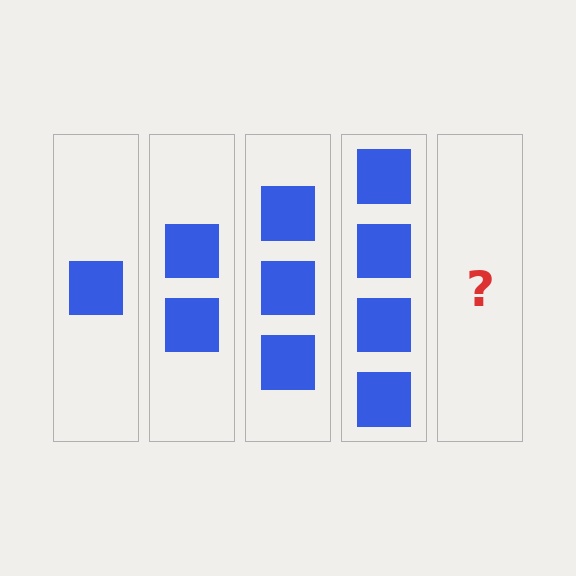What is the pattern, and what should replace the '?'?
The pattern is that each step adds one more square. The '?' should be 5 squares.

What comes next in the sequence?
The next element should be 5 squares.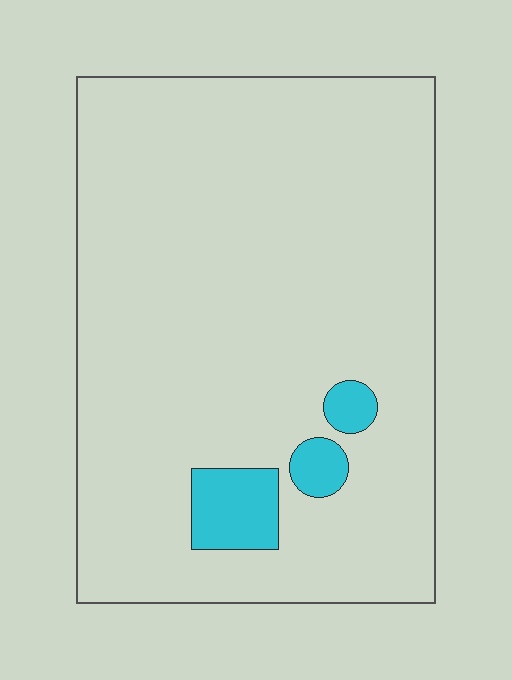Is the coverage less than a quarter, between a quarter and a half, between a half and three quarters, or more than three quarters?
Less than a quarter.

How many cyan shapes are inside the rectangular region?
3.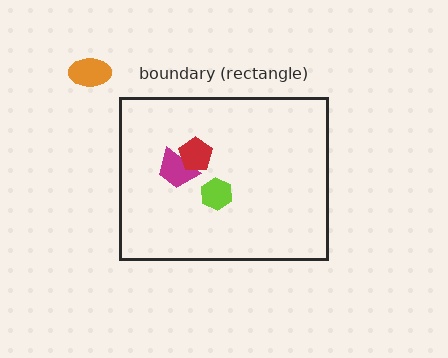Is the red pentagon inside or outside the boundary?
Inside.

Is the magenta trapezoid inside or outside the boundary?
Inside.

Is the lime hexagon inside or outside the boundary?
Inside.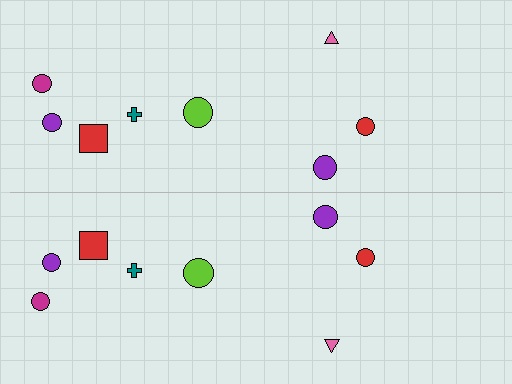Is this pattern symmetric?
Yes, this pattern has bilateral (reflection) symmetry.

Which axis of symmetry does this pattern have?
The pattern has a horizontal axis of symmetry running through the center of the image.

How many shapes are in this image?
There are 16 shapes in this image.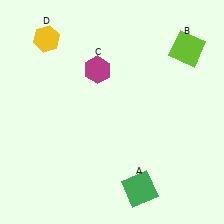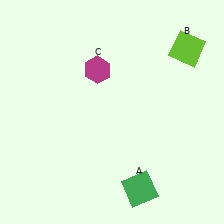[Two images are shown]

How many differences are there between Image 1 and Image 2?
There is 1 difference between the two images.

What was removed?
The yellow hexagon (D) was removed in Image 2.